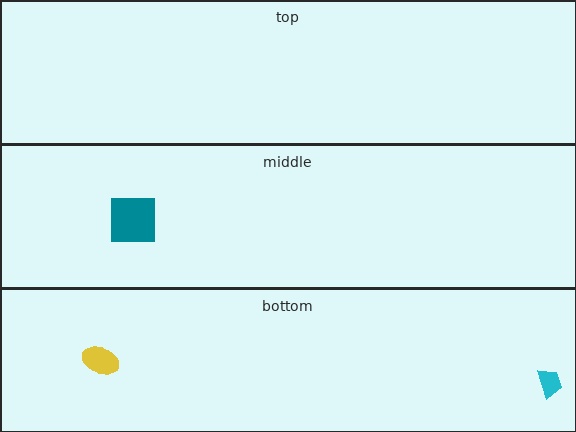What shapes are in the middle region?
The teal square.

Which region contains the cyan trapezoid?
The bottom region.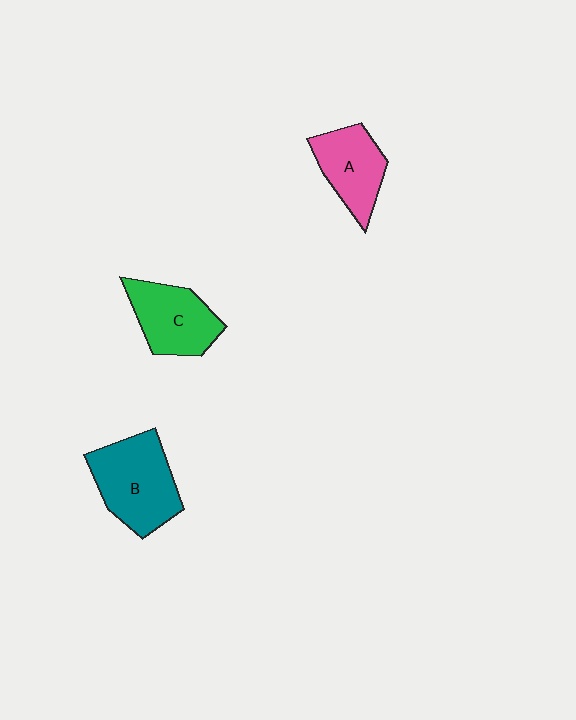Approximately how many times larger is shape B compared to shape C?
Approximately 1.2 times.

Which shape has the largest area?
Shape B (teal).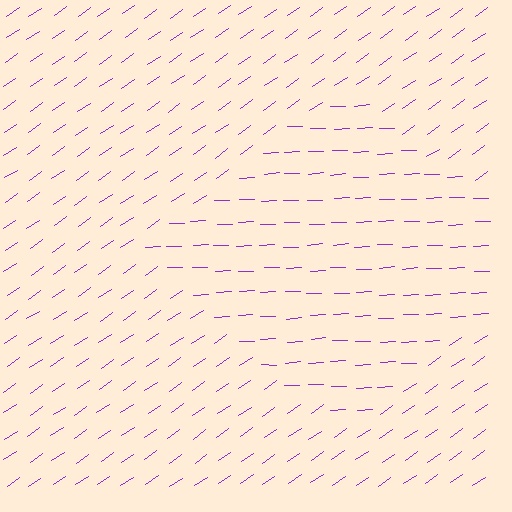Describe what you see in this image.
The image is filled with small purple line segments. A diamond region in the image has lines oriented differently from the surrounding lines, creating a visible texture boundary.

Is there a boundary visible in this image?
Yes, there is a texture boundary formed by a change in line orientation.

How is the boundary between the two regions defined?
The boundary is defined purely by a change in line orientation (approximately 32 degrees difference). All lines are the same color and thickness.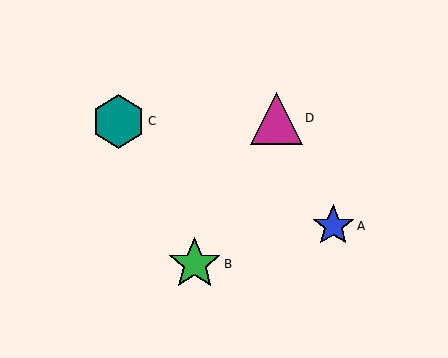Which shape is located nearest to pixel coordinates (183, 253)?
The green star (labeled B) at (195, 264) is nearest to that location.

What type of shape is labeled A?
Shape A is a blue star.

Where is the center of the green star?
The center of the green star is at (195, 264).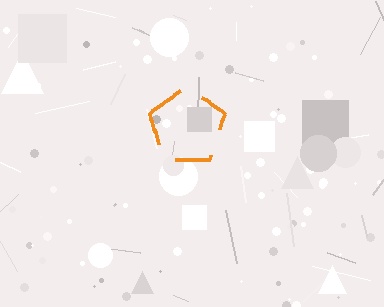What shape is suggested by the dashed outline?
The dashed outline suggests a pentagon.